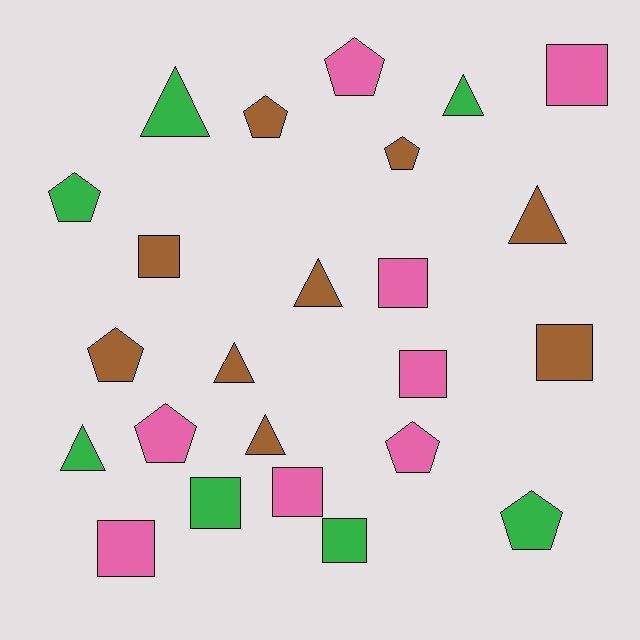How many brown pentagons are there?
There are 3 brown pentagons.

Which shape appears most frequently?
Square, with 9 objects.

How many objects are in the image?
There are 24 objects.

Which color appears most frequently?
Brown, with 9 objects.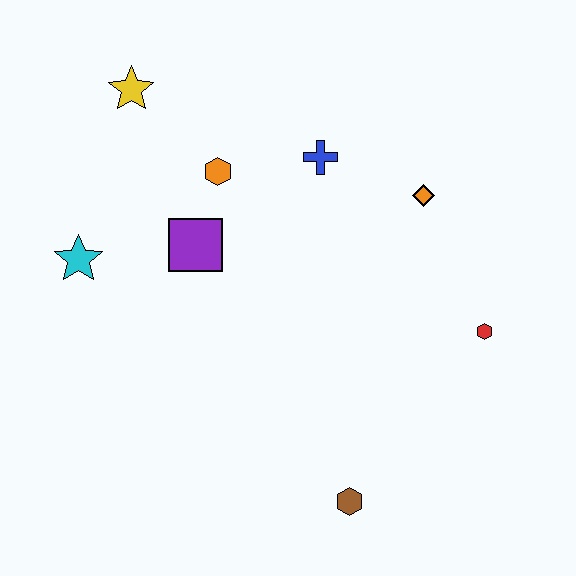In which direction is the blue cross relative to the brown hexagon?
The blue cross is above the brown hexagon.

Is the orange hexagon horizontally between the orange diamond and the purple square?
Yes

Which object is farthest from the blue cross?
The brown hexagon is farthest from the blue cross.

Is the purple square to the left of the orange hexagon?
Yes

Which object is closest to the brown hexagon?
The red hexagon is closest to the brown hexagon.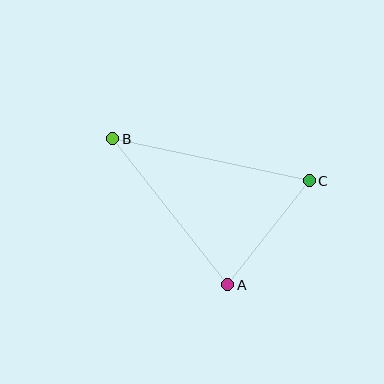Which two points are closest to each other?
Points A and C are closest to each other.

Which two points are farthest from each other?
Points B and C are farthest from each other.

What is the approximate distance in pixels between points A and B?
The distance between A and B is approximately 186 pixels.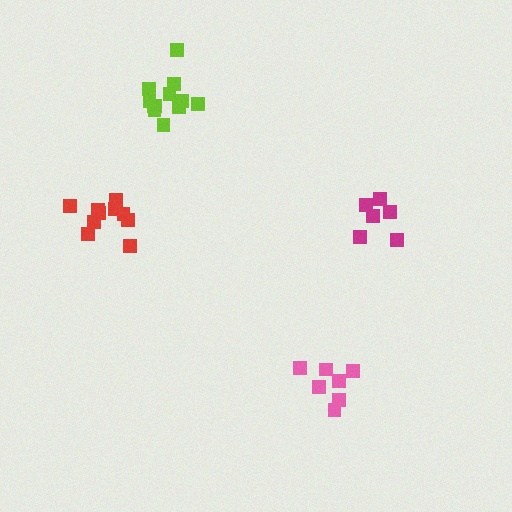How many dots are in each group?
Group 1: 6 dots, Group 2: 12 dots, Group 3: 10 dots, Group 4: 7 dots (35 total).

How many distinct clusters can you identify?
There are 4 distinct clusters.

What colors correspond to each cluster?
The clusters are colored: magenta, lime, red, pink.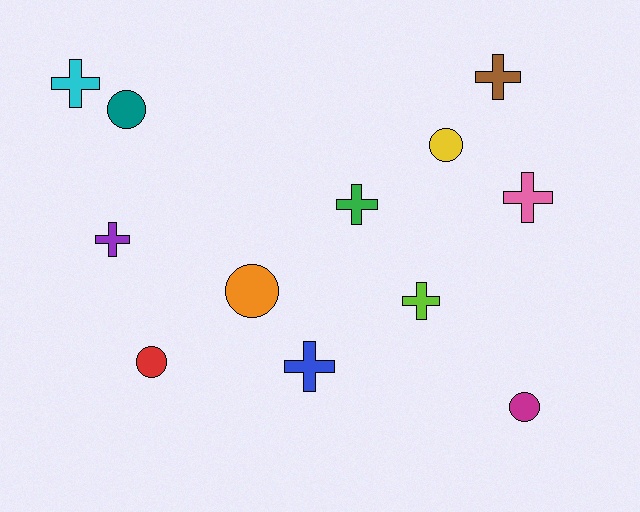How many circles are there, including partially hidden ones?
There are 5 circles.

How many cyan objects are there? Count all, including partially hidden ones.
There is 1 cyan object.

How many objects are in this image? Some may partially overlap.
There are 12 objects.